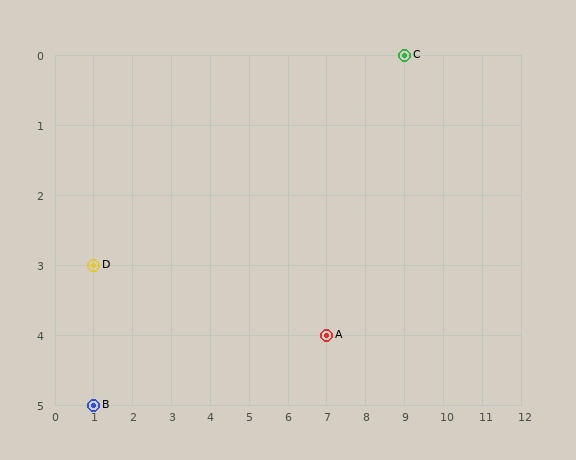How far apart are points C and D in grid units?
Points C and D are 8 columns and 3 rows apart (about 8.5 grid units diagonally).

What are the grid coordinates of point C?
Point C is at grid coordinates (9, 0).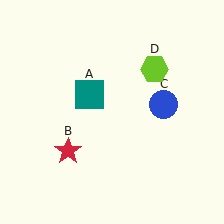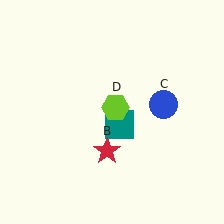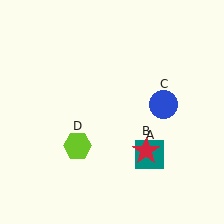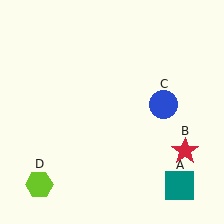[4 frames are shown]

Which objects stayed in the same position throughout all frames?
Blue circle (object C) remained stationary.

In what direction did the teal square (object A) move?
The teal square (object A) moved down and to the right.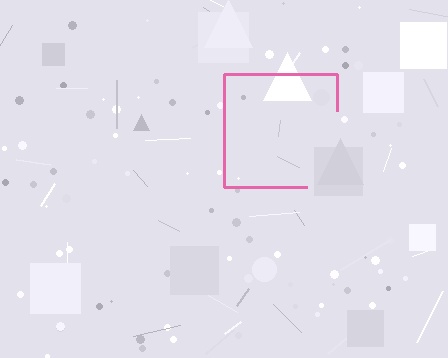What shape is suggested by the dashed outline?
The dashed outline suggests a square.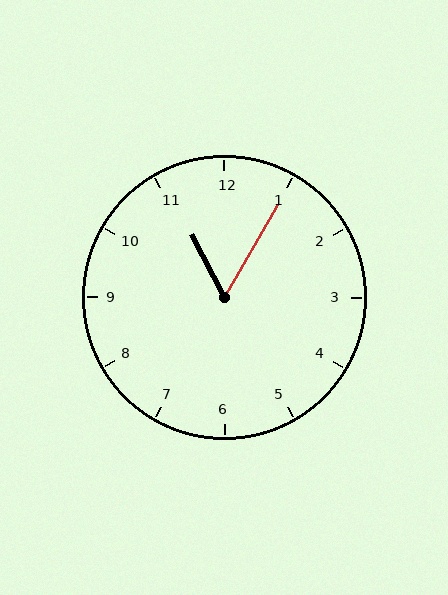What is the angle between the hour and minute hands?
Approximately 58 degrees.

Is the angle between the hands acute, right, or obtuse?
It is acute.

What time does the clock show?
11:05.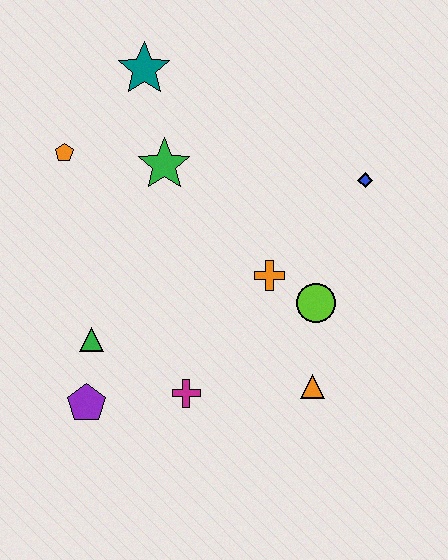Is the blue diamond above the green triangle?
Yes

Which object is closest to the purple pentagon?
The green triangle is closest to the purple pentagon.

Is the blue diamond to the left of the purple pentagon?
No